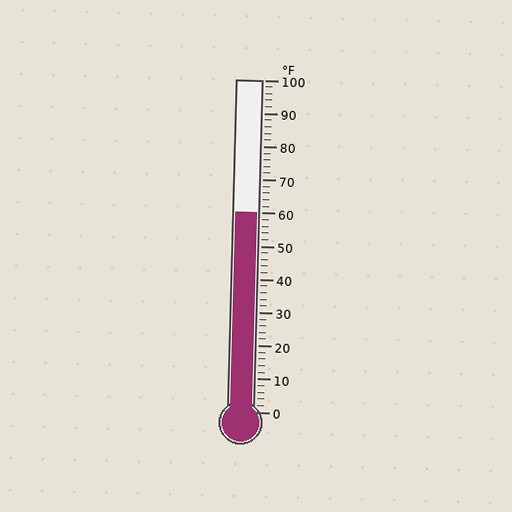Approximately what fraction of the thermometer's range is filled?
The thermometer is filled to approximately 60% of its range.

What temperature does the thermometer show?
The thermometer shows approximately 60°F.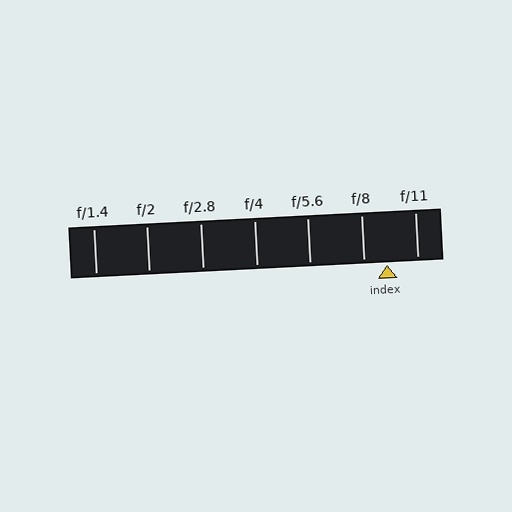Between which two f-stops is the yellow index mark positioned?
The index mark is between f/8 and f/11.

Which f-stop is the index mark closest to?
The index mark is closest to f/8.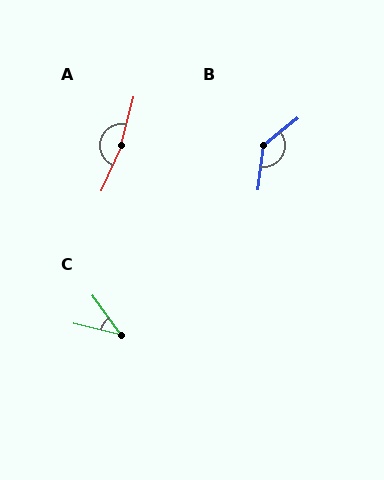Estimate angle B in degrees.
Approximately 135 degrees.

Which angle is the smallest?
C, at approximately 41 degrees.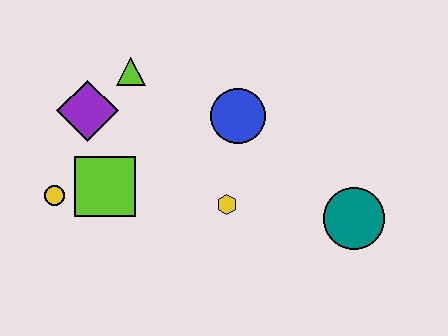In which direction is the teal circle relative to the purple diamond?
The teal circle is to the right of the purple diamond.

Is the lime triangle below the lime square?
No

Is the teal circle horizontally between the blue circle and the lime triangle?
No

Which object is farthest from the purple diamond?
The teal circle is farthest from the purple diamond.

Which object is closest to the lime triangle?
The purple diamond is closest to the lime triangle.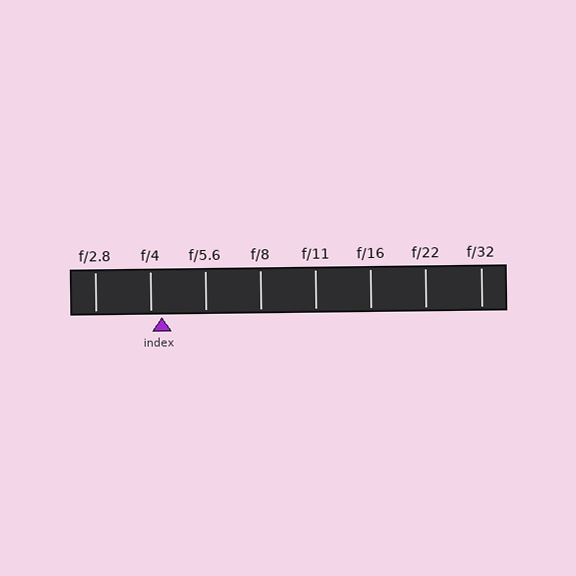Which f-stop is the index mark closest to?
The index mark is closest to f/4.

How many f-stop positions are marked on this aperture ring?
There are 8 f-stop positions marked.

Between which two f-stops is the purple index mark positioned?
The index mark is between f/4 and f/5.6.